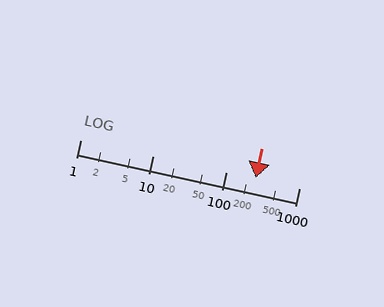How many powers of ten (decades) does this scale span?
The scale spans 3 decades, from 1 to 1000.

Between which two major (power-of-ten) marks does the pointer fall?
The pointer is between 100 and 1000.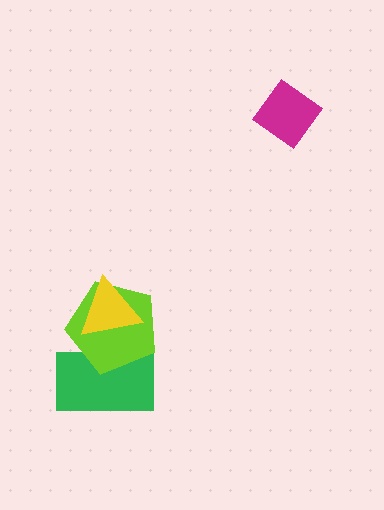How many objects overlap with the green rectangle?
2 objects overlap with the green rectangle.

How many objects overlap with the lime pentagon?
2 objects overlap with the lime pentagon.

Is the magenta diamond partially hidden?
No, no other shape covers it.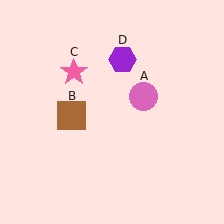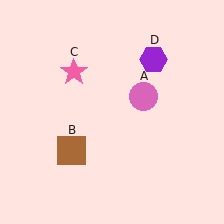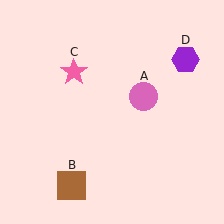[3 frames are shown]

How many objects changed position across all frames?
2 objects changed position: brown square (object B), purple hexagon (object D).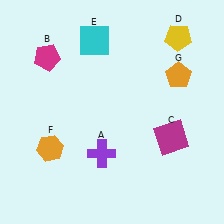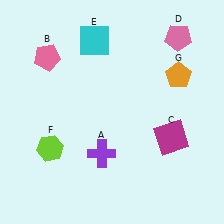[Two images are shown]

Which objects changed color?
B changed from magenta to pink. D changed from yellow to pink. F changed from orange to lime.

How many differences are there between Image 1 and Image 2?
There are 3 differences between the two images.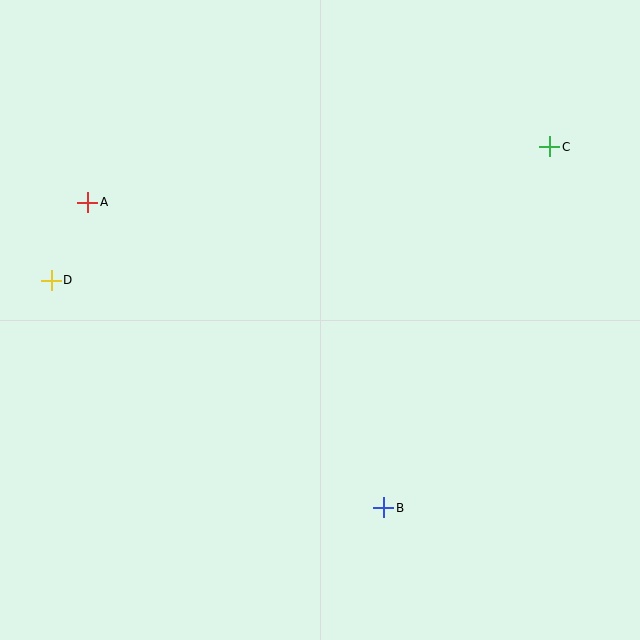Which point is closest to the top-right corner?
Point C is closest to the top-right corner.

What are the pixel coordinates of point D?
Point D is at (51, 280).